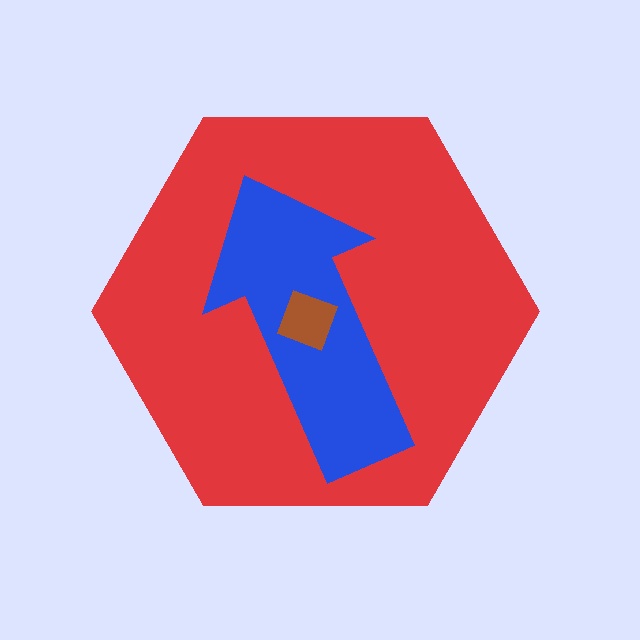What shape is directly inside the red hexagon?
The blue arrow.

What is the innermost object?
The brown diamond.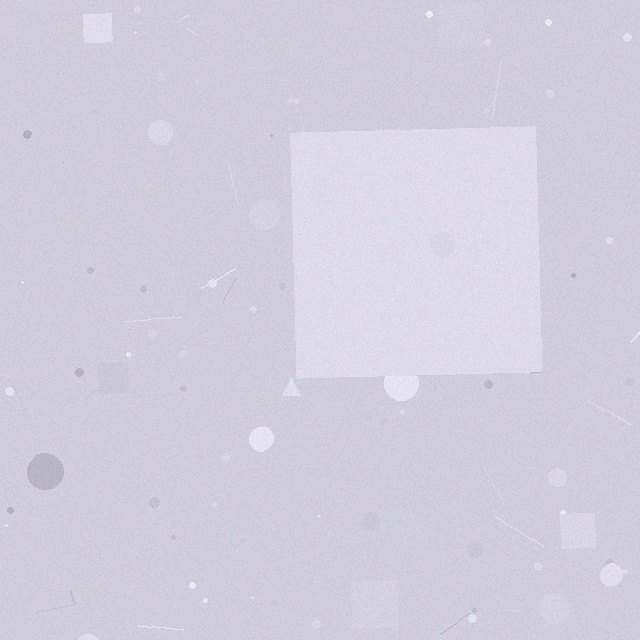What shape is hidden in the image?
A square is hidden in the image.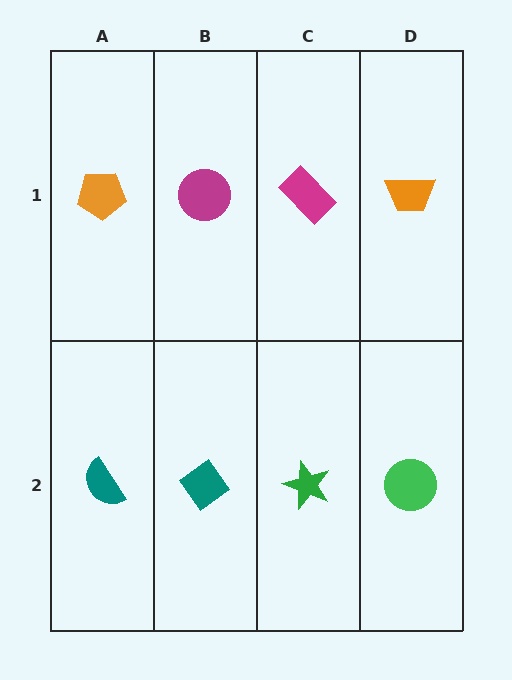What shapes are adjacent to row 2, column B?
A magenta circle (row 1, column B), a teal semicircle (row 2, column A), a green star (row 2, column C).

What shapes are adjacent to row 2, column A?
An orange pentagon (row 1, column A), a teal diamond (row 2, column B).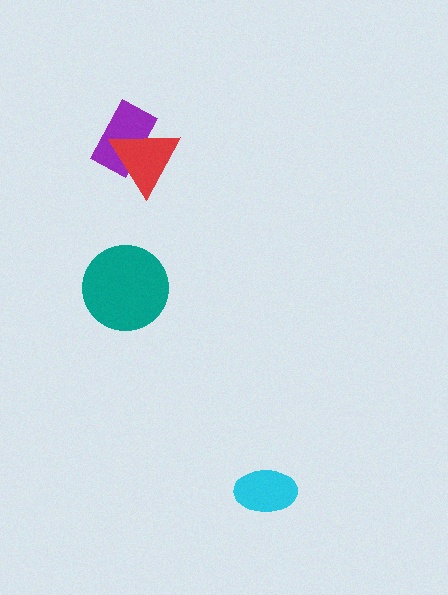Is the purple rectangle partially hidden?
Yes, it is partially covered by another shape.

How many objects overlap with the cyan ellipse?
0 objects overlap with the cyan ellipse.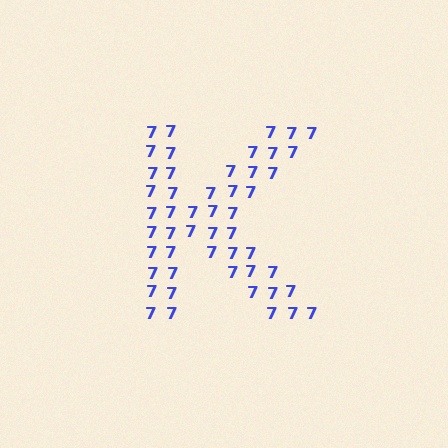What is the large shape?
The large shape is the letter K.